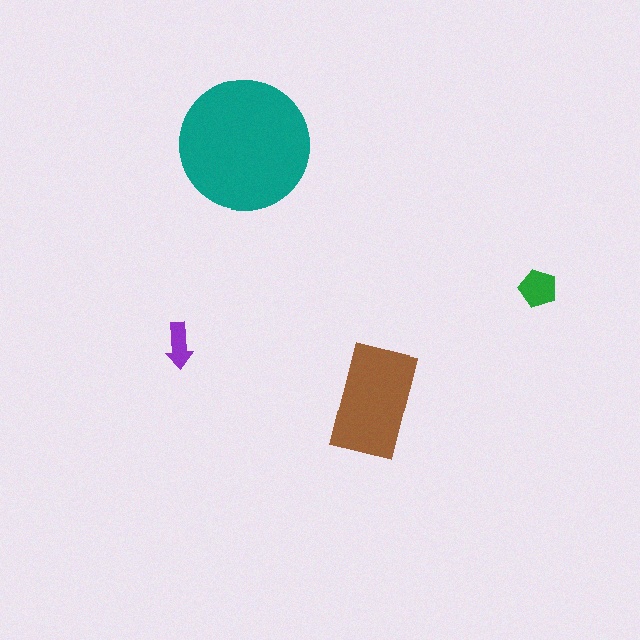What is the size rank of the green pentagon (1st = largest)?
3rd.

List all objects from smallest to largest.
The purple arrow, the green pentagon, the brown rectangle, the teal circle.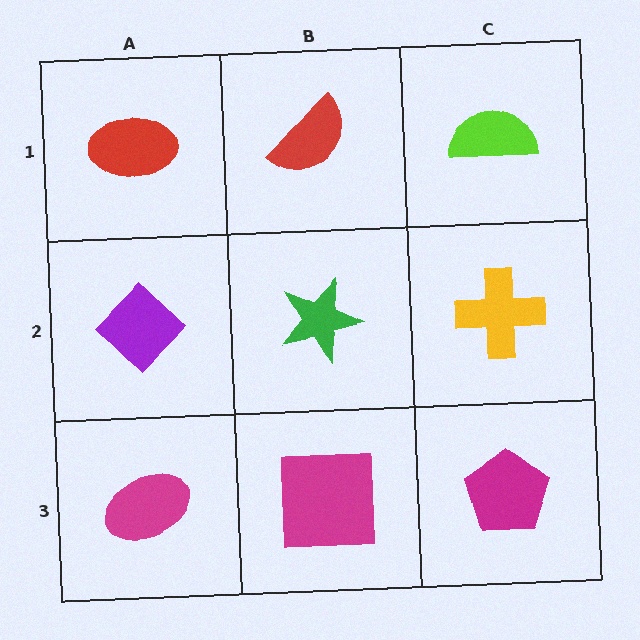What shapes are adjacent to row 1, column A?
A purple diamond (row 2, column A), a red semicircle (row 1, column B).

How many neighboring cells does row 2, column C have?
3.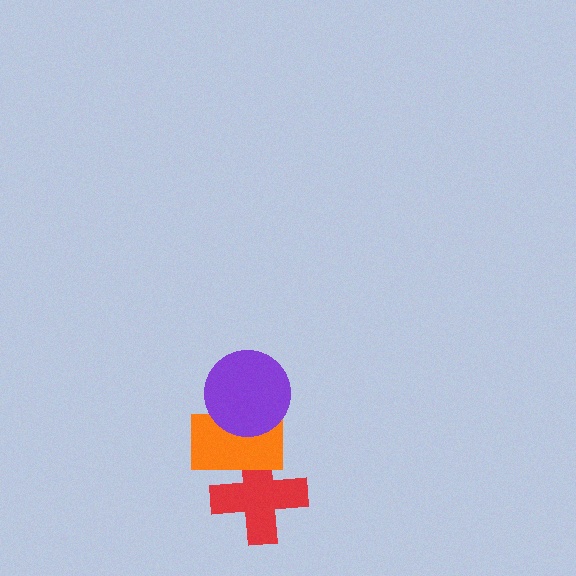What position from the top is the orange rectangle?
The orange rectangle is 2nd from the top.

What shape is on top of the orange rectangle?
The purple circle is on top of the orange rectangle.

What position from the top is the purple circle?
The purple circle is 1st from the top.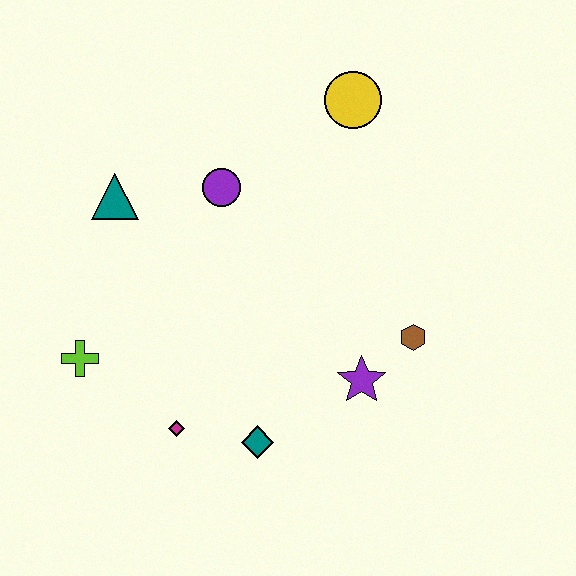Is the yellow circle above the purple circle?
Yes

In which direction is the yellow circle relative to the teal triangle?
The yellow circle is to the right of the teal triangle.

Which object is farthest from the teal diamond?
The yellow circle is farthest from the teal diamond.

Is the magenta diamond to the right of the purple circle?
No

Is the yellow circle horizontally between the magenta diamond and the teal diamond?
No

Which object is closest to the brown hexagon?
The purple star is closest to the brown hexagon.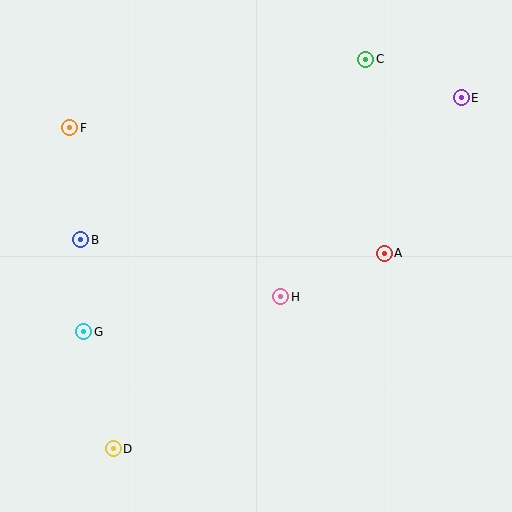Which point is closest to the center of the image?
Point H at (281, 297) is closest to the center.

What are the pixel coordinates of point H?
Point H is at (281, 297).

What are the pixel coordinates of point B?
Point B is at (81, 240).